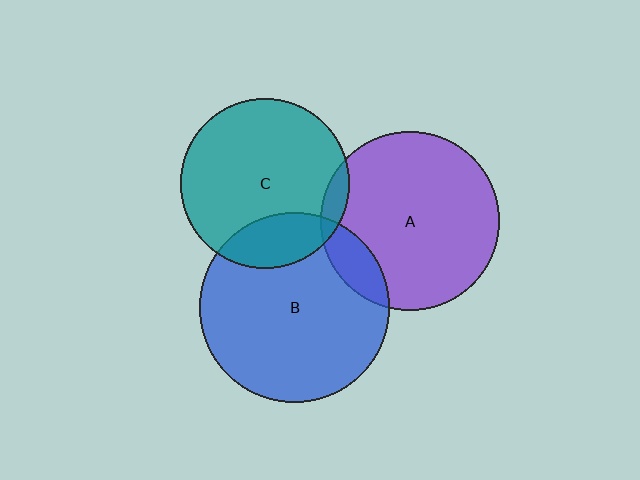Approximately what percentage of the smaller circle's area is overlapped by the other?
Approximately 20%.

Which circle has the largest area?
Circle B (blue).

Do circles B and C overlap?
Yes.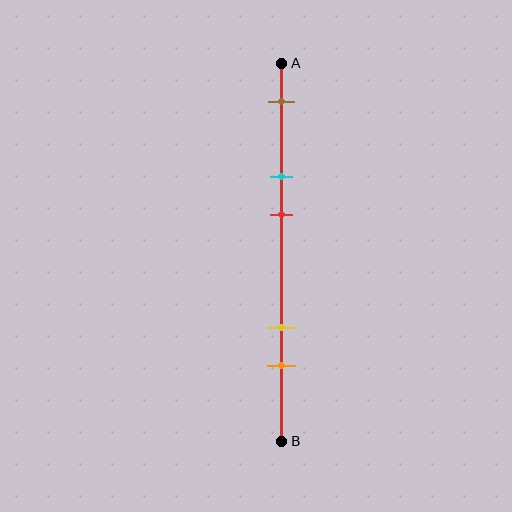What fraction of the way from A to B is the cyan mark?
The cyan mark is approximately 30% (0.3) of the way from A to B.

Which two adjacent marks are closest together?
The cyan and red marks are the closest adjacent pair.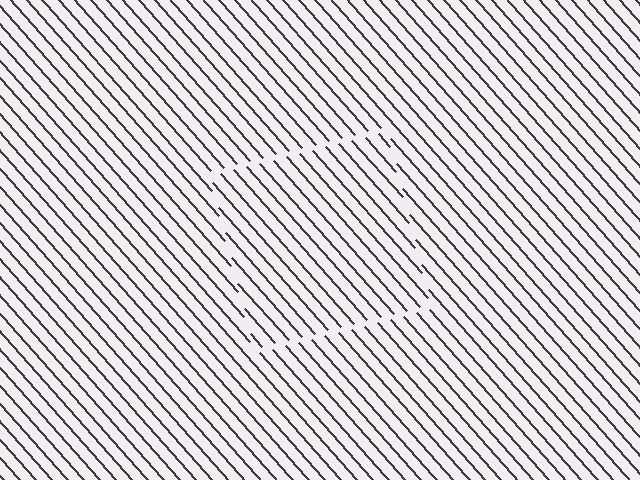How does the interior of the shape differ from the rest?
The interior of the shape contains the same grating, shifted by half a period — the contour is defined by the phase discontinuity where line-ends from the inner and outer gratings abut.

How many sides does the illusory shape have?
4 sides — the line-ends trace a square.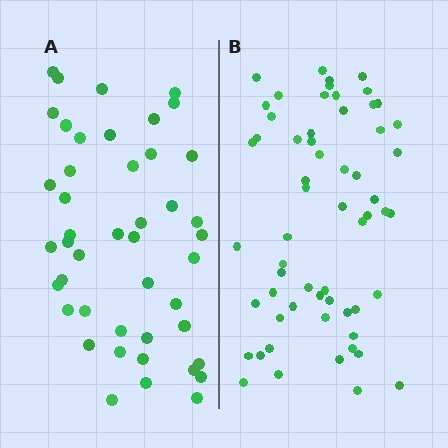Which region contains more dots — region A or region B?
Region B (the right region) has more dots.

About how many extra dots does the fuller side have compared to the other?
Region B has approximately 15 more dots than region A.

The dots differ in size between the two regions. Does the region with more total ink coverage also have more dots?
No. Region A has more total ink coverage because its dots are larger, but region B actually contains more individual dots. Total area can be misleading — the number of items is what matters here.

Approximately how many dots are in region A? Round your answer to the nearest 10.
About 40 dots. (The exact count is 45, which rounds to 40.)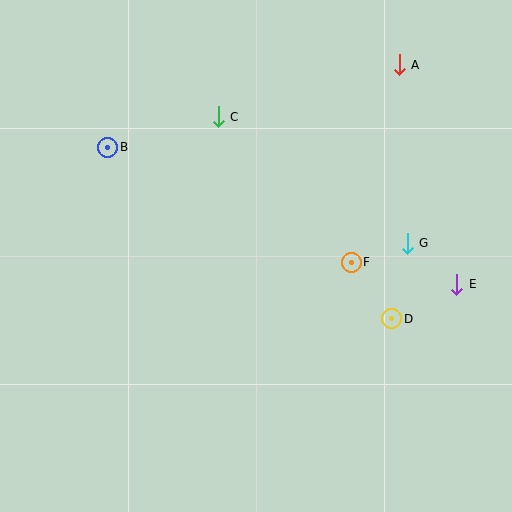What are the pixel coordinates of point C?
Point C is at (218, 117).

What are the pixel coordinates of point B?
Point B is at (108, 147).